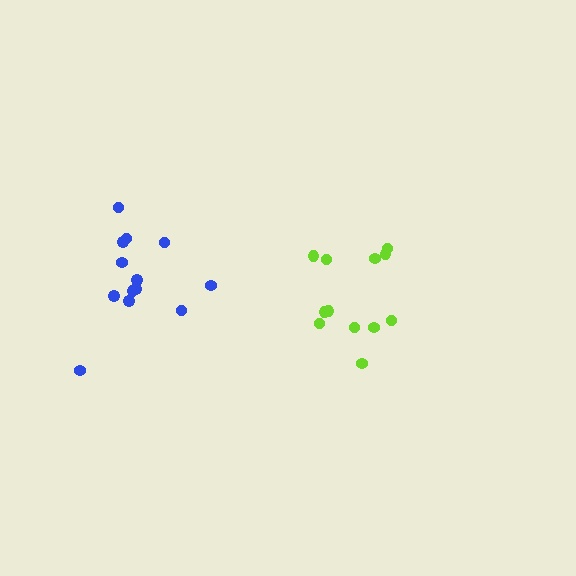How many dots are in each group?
Group 1: 13 dots, Group 2: 12 dots (25 total).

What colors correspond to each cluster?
The clusters are colored: blue, lime.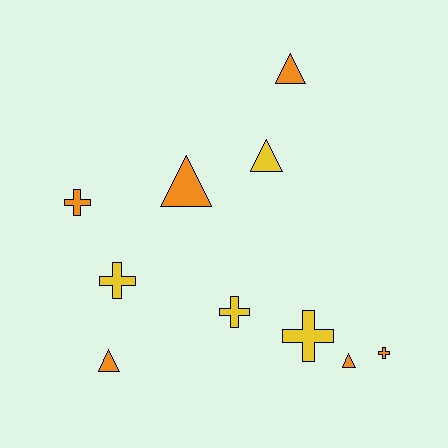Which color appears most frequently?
Orange, with 6 objects.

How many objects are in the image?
There are 10 objects.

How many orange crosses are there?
There are 2 orange crosses.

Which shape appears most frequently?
Triangle, with 5 objects.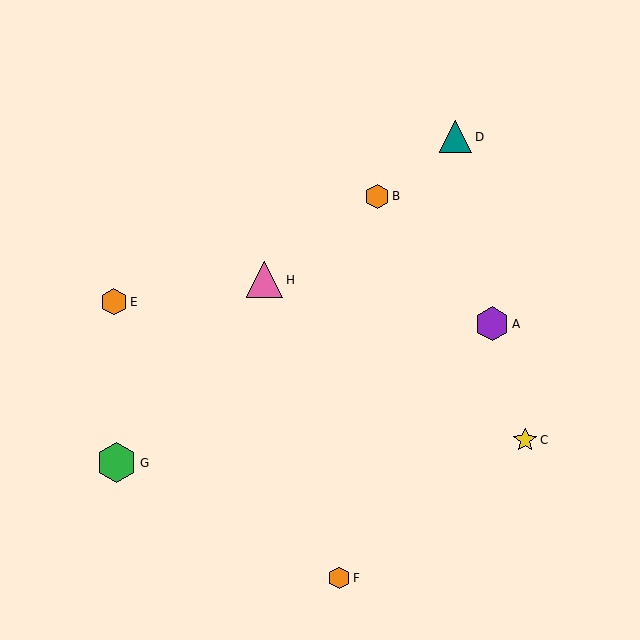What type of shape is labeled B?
Shape B is an orange hexagon.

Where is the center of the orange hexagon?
The center of the orange hexagon is at (114, 302).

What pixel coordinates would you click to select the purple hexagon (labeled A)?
Click at (492, 324) to select the purple hexagon A.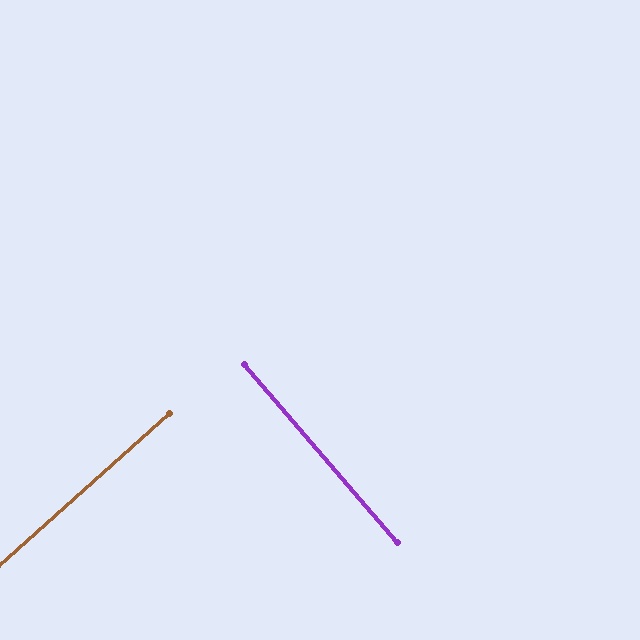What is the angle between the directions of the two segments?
Approximately 89 degrees.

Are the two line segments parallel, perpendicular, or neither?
Perpendicular — they meet at approximately 89°.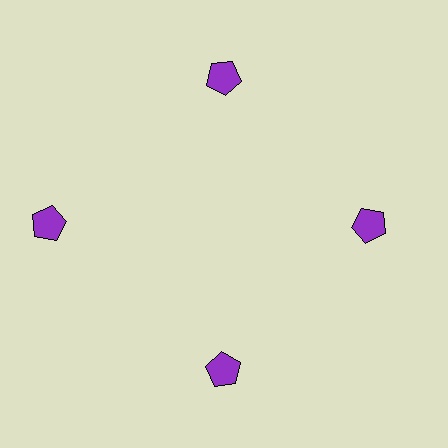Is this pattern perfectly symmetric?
No. The 4 purple pentagons are arranged in a ring, but one element near the 9 o'clock position is pushed outward from the center, breaking the 4-fold rotational symmetry.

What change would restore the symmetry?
The symmetry would be restored by moving it inward, back onto the ring so that all 4 pentagons sit at equal angles and equal distance from the center.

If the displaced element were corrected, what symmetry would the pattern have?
It would have 4-fold rotational symmetry — the pattern would map onto itself every 90 degrees.